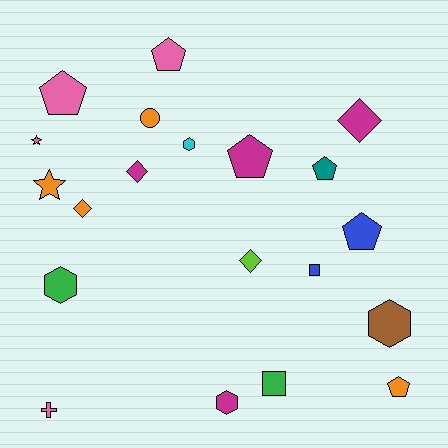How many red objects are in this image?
There are no red objects.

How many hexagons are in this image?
There are 4 hexagons.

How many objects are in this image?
There are 20 objects.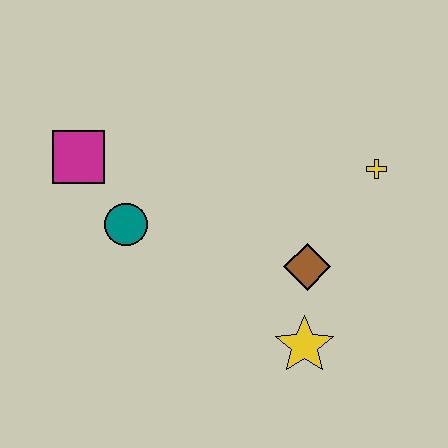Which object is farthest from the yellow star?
The magenta square is farthest from the yellow star.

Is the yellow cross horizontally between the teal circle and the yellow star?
No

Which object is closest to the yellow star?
The brown diamond is closest to the yellow star.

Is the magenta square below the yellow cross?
No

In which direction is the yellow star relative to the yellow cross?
The yellow star is below the yellow cross.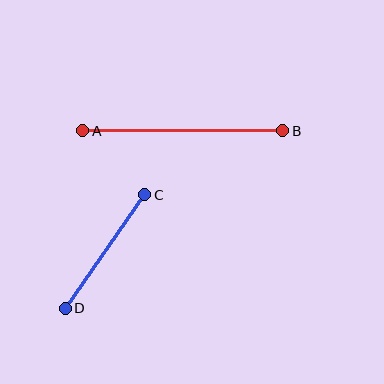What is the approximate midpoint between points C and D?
The midpoint is at approximately (105, 251) pixels.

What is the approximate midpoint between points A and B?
The midpoint is at approximately (183, 131) pixels.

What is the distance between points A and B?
The distance is approximately 200 pixels.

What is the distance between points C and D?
The distance is approximately 139 pixels.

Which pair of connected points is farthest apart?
Points A and B are farthest apart.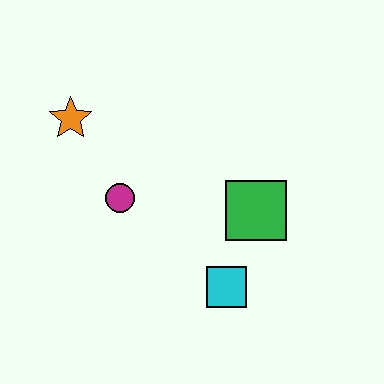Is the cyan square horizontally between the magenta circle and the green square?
Yes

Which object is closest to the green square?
The cyan square is closest to the green square.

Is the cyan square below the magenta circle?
Yes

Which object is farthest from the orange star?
The cyan square is farthest from the orange star.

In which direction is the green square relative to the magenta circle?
The green square is to the right of the magenta circle.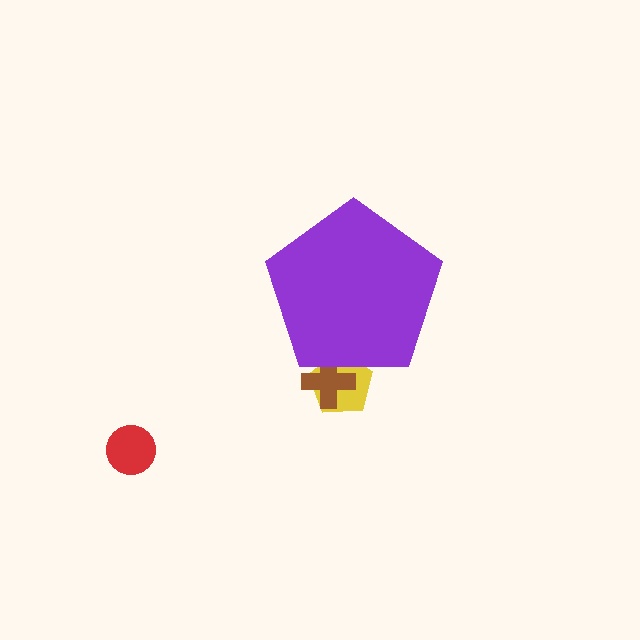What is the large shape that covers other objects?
A purple pentagon.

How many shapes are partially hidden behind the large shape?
3 shapes are partially hidden.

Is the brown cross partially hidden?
Yes, the brown cross is partially hidden behind the purple pentagon.